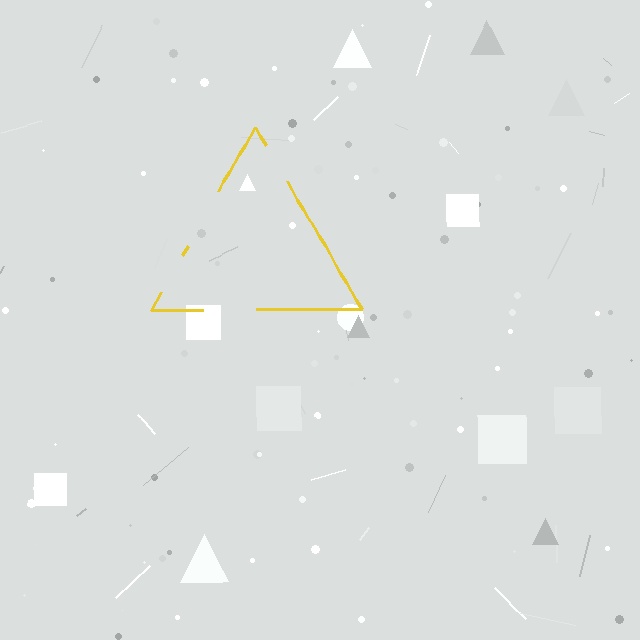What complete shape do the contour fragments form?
The contour fragments form a triangle.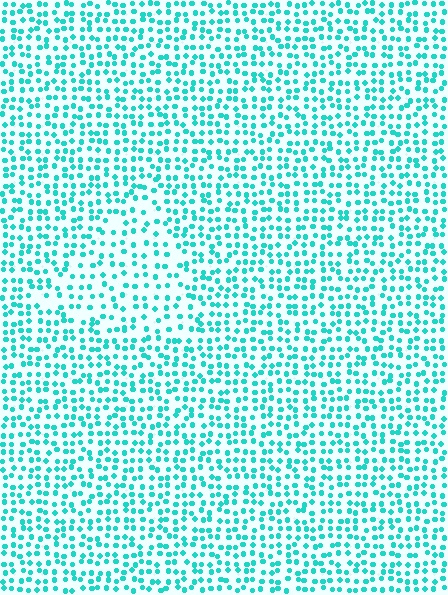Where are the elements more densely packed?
The elements are more densely packed outside the triangle boundary.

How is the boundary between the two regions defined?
The boundary is defined by a change in element density (approximately 1.6x ratio). All elements are the same color, size, and shape.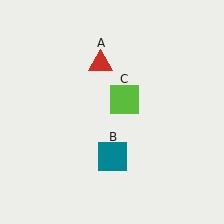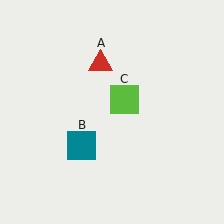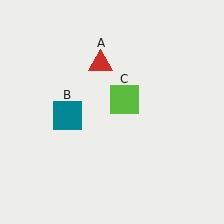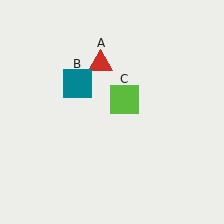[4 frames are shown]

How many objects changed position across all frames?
1 object changed position: teal square (object B).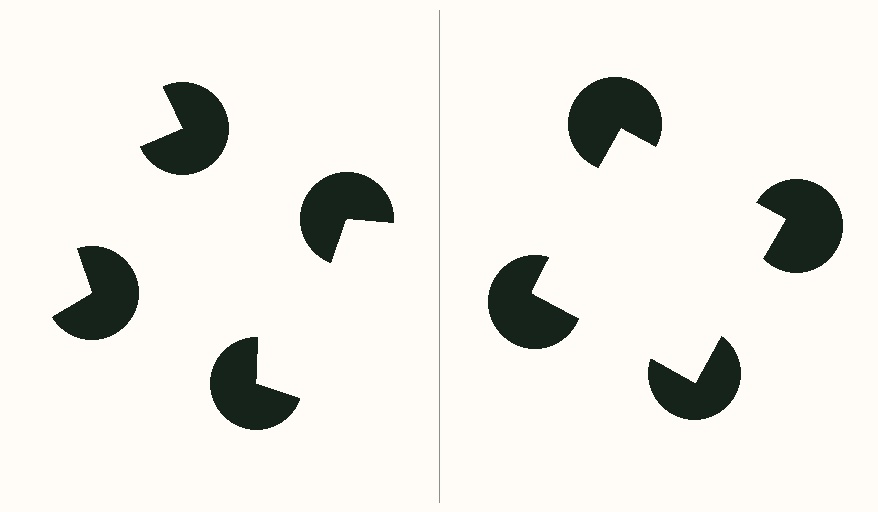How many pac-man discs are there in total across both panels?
8 — 4 on each side.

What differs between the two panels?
The pac-man discs are positioned identically on both sides; only the wedge orientations differ. On the right they align to a square; on the left they are misaligned.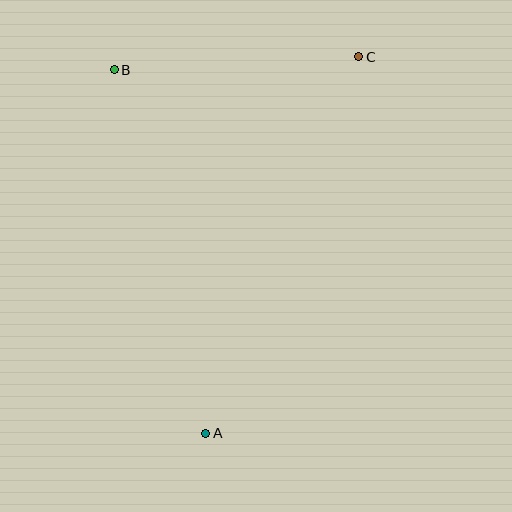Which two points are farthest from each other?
Points A and C are farthest from each other.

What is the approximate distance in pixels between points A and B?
The distance between A and B is approximately 375 pixels.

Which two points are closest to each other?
Points B and C are closest to each other.